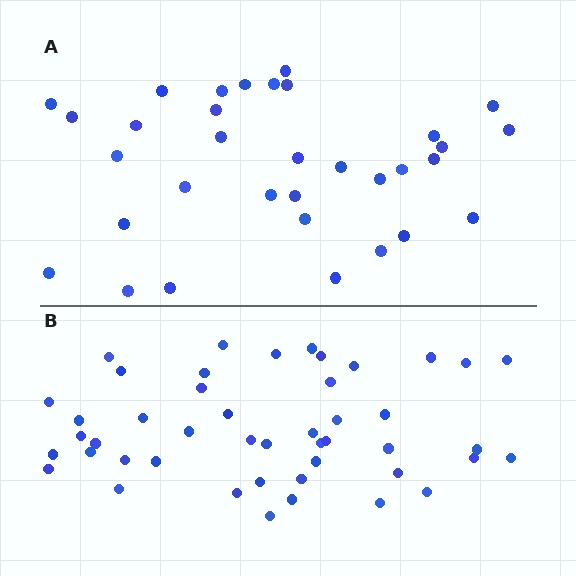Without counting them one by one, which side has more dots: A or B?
Region B (the bottom region) has more dots.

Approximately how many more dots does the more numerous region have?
Region B has approximately 15 more dots than region A.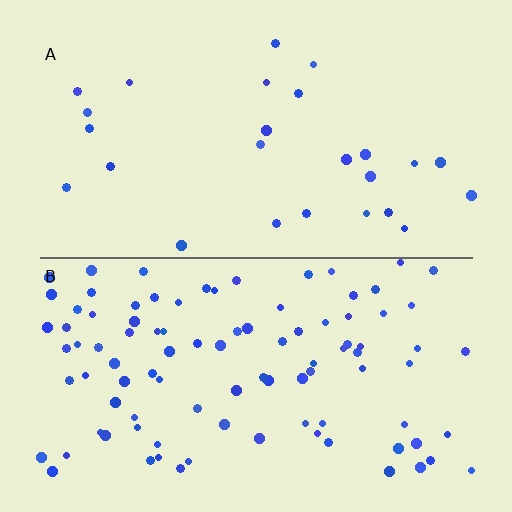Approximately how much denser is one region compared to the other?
Approximately 3.8× — region B over region A.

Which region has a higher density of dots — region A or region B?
B (the bottom).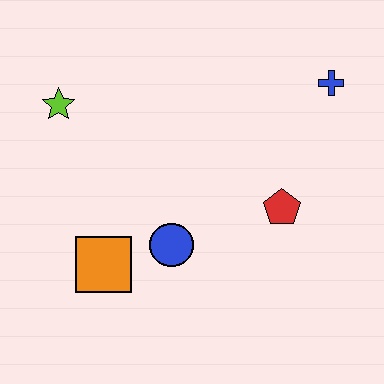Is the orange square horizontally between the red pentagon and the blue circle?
No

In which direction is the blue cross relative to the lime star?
The blue cross is to the right of the lime star.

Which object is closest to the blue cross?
The red pentagon is closest to the blue cross.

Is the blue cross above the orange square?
Yes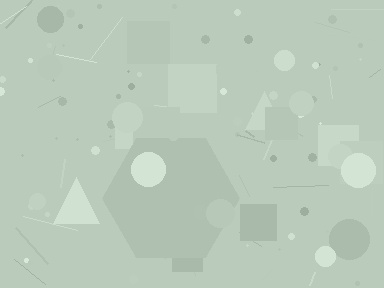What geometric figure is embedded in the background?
A hexagon is embedded in the background.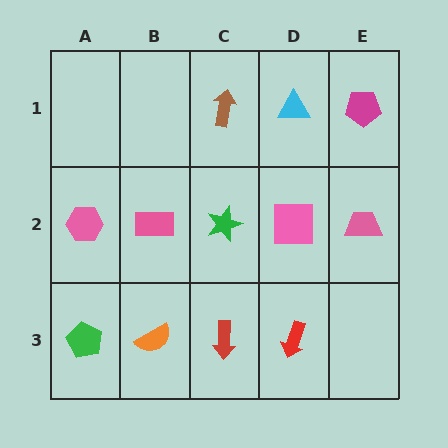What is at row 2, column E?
A pink trapezoid.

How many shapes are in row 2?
5 shapes.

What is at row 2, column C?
A green star.